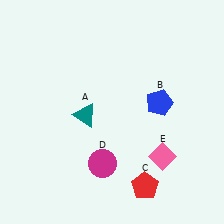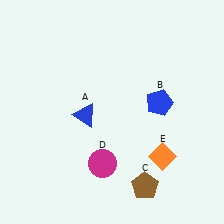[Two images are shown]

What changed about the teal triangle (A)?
In Image 1, A is teal. In Image 2, it changed to blue.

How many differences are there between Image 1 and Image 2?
There are 3 differences between the two images.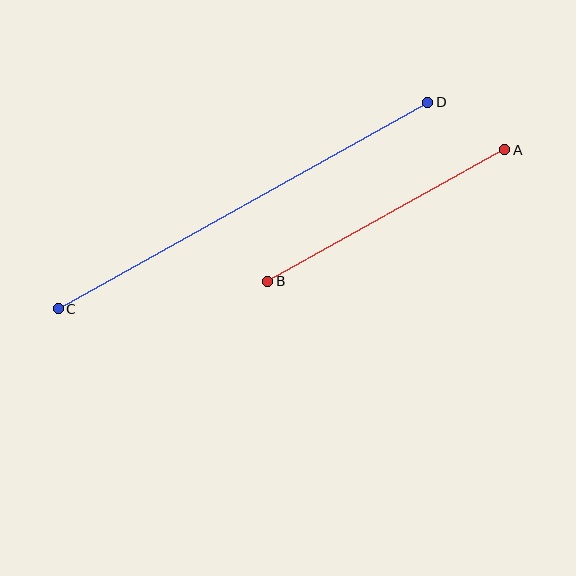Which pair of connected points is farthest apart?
Points C and D are farthest apart.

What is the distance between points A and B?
The distance is approximately 271 pixels.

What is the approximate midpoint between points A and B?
The midpoint is at approximately (386, 215) pixels.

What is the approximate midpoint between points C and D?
The midpoint is at approximately (243, 206) pixels.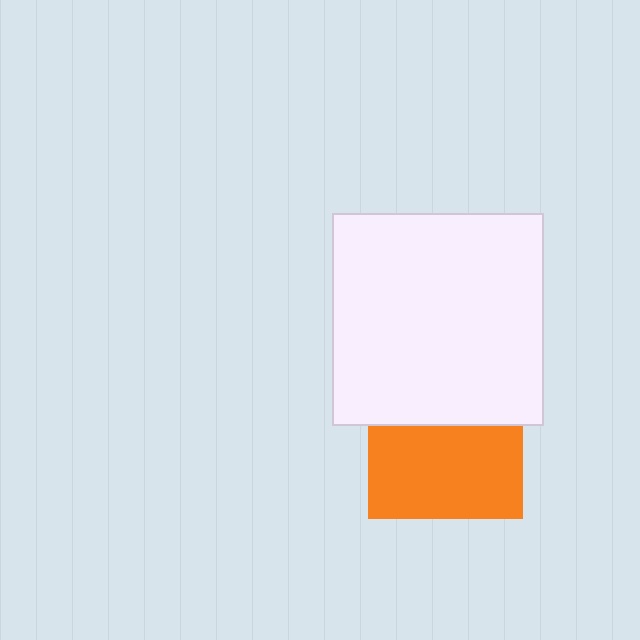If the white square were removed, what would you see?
You would see the complete orange square.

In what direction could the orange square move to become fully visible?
The orange square could move down. That would shift it out from behind the white square entirely.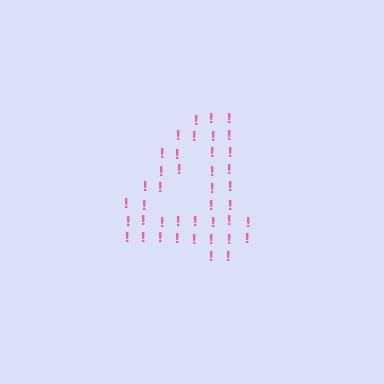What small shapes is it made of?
It is made of small exclamation marks.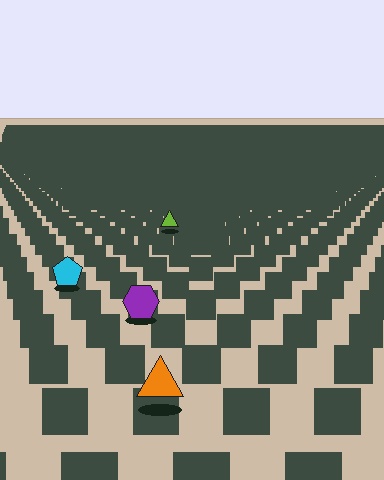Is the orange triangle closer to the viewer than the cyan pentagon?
Yes. The orange triangle is closer — you can tell from the texture gradient: the ground texture is coarser near it.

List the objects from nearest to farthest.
From nearest to farthest: the orange triangle, the purple hexagon, the cyan pentagon, the lime triangle.